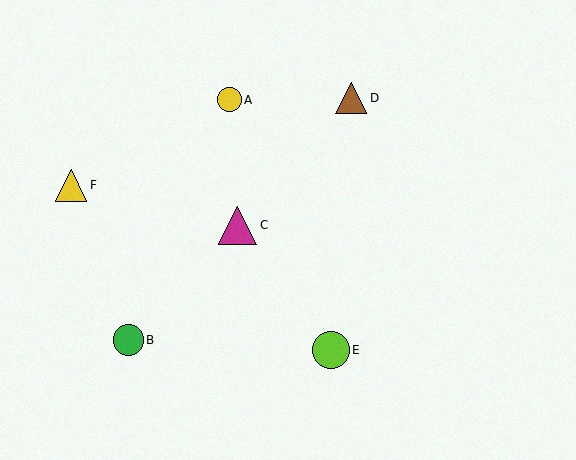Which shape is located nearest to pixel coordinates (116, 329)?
The green circle (labeled B) at (128, 340) is nearest to that location.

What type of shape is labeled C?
Shape C is a magenta triangle.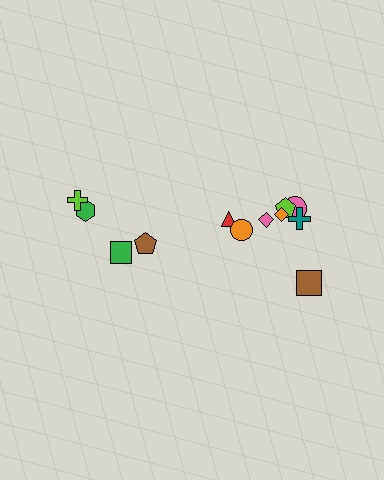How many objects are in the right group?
There are 8 objects.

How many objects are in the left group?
There are 4 objects.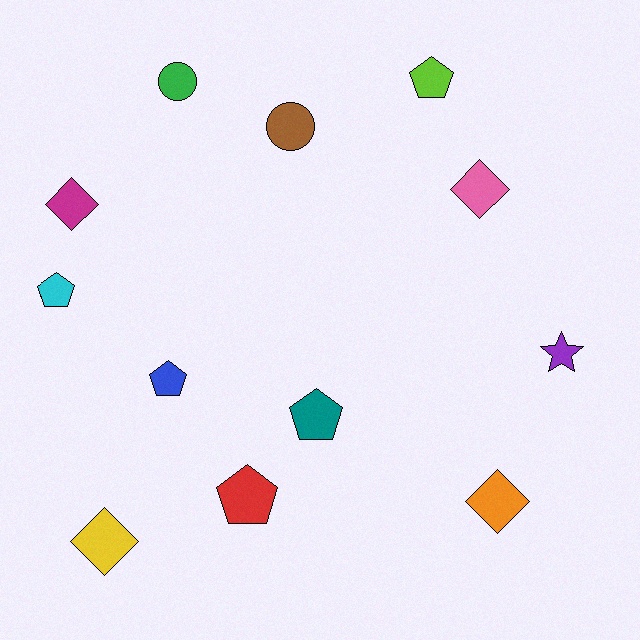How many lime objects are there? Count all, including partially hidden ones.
There is 1 lime object.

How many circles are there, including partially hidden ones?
There are 2 circles.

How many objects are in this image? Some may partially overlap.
There are 12 objects.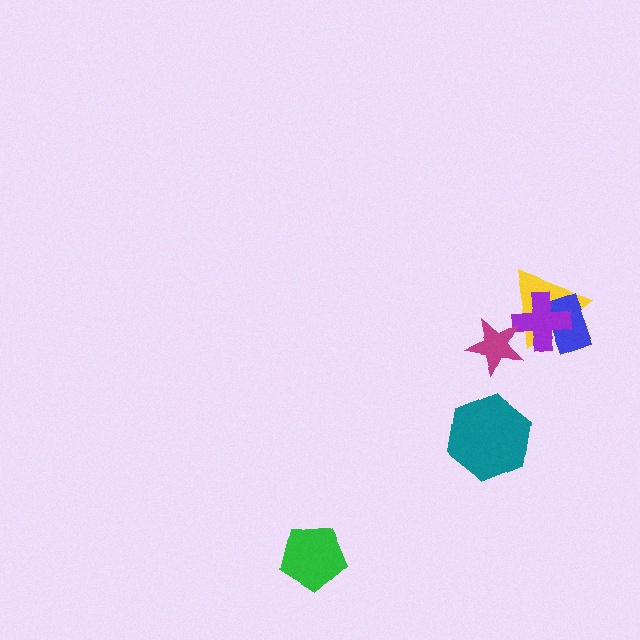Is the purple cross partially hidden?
Yes, it is partially covered by another shape.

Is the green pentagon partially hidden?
No, no other shape covers it.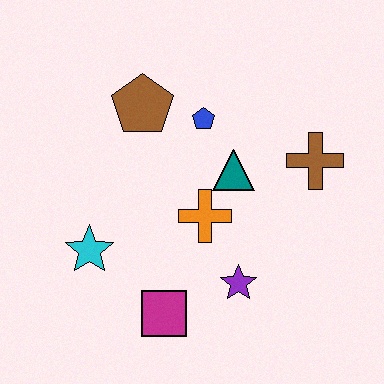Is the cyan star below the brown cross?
Yes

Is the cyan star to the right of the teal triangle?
No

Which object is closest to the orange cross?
The teal triangle is closest to the orange cross.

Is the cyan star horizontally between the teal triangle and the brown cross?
No